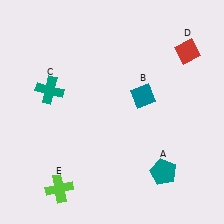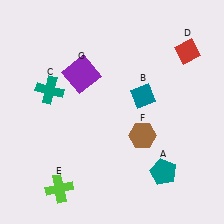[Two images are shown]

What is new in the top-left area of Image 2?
A purple square (G) was added in the top-left area of Image 2.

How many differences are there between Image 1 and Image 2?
There are 2 differences between the two images.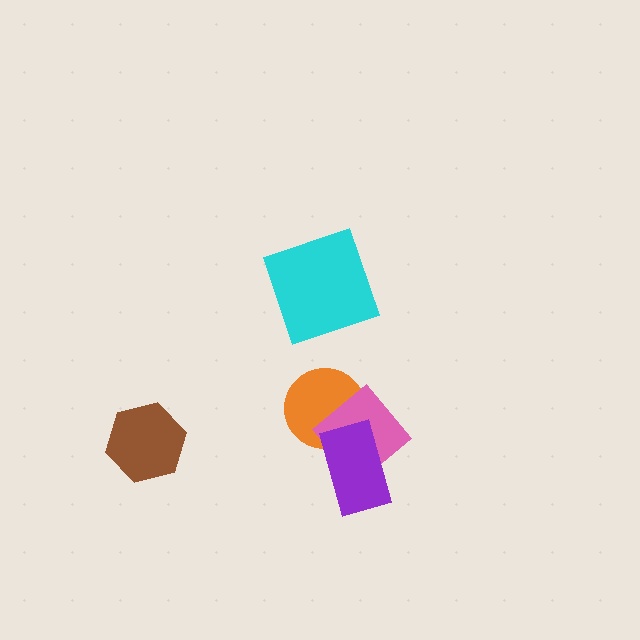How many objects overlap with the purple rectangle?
2 objects overlap with the purple rectangle.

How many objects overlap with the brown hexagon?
0 objects overlap with the brown hexagon.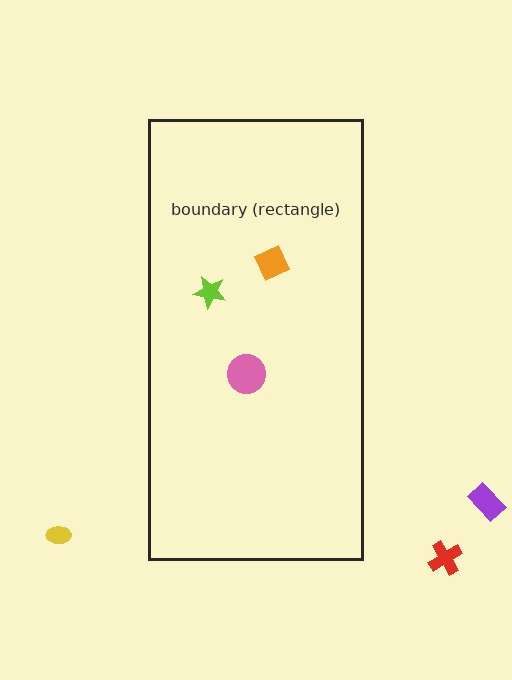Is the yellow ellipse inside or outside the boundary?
Outside.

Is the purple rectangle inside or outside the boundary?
Outside.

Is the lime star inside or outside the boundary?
Inside.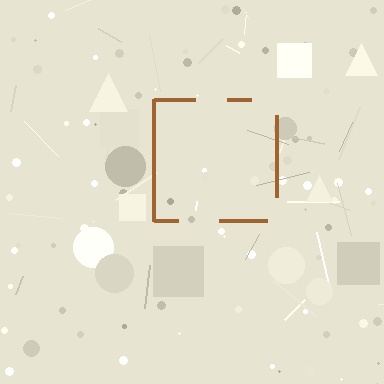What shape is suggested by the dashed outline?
The dashed outline suggests a square.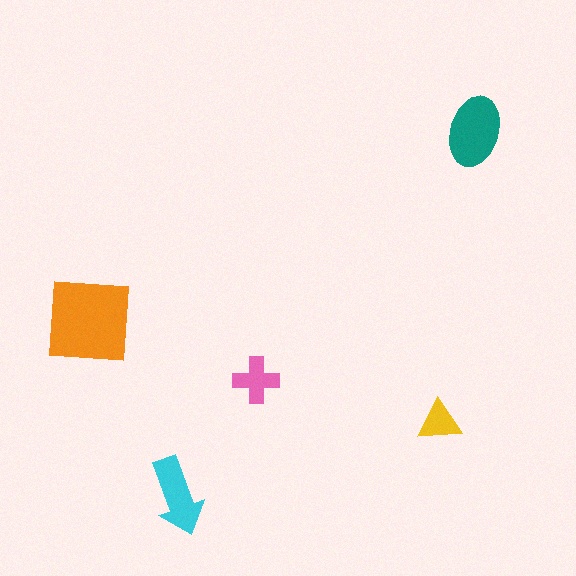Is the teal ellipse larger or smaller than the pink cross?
Larger.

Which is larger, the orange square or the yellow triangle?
The orange square.